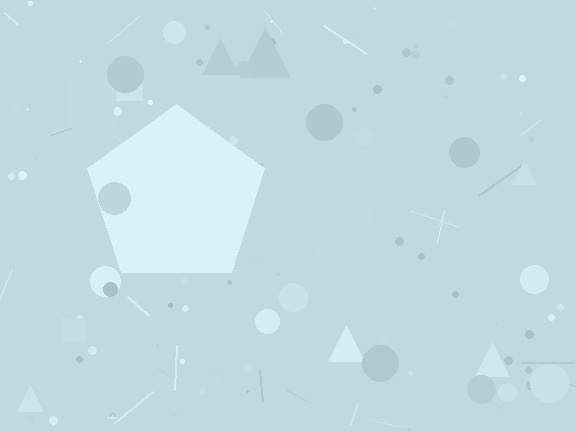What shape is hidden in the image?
A pentagon is hidden in the image.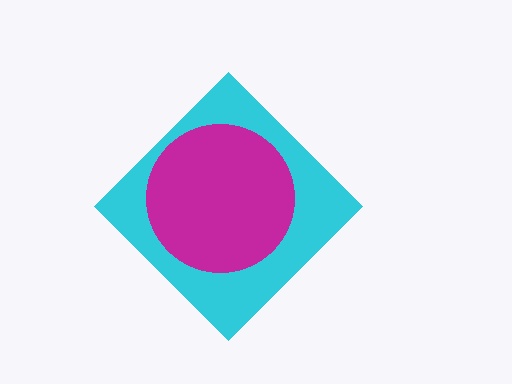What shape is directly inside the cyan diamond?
The magenta circle.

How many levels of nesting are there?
2.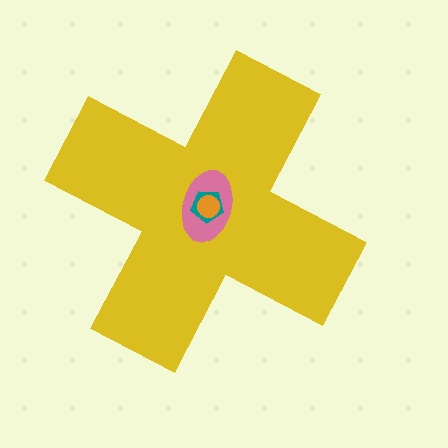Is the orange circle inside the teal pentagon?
Yes.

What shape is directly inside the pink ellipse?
The teal pentagon.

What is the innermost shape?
The orange circle.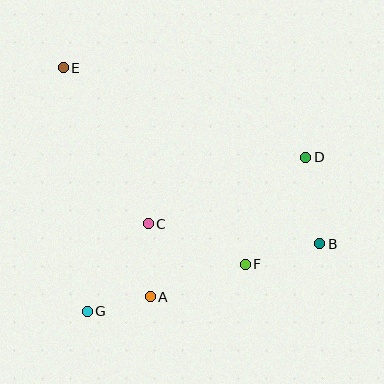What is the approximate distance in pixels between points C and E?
The distance between C and E is approximately 178 pixels.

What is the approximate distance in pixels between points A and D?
The distance between A and D is approximately 209 pixels.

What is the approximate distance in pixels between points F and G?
The distance between F and G is approximately 165 pixels.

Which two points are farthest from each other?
Points B and E are farthest from each other.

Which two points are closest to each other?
Points A and G are closest to each other.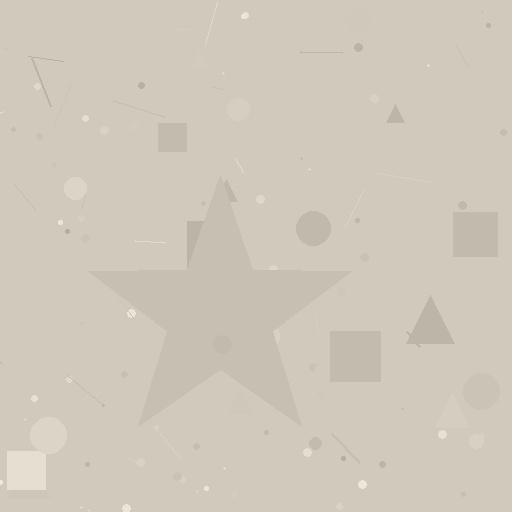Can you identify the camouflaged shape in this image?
The camouflaged shape is a star.